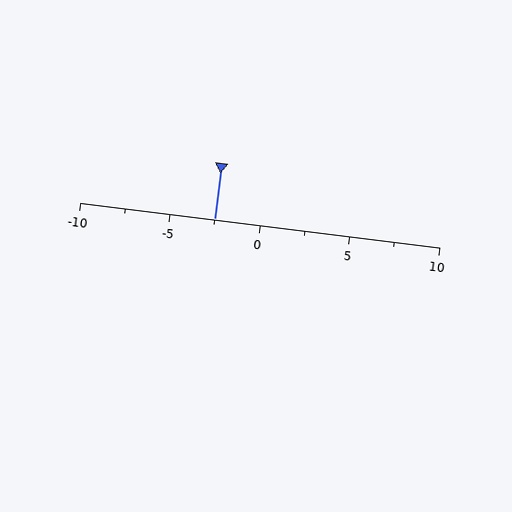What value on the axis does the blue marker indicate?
The marker indicates approximately -2.5.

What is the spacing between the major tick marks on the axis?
The major ticks are spaced 5 apart.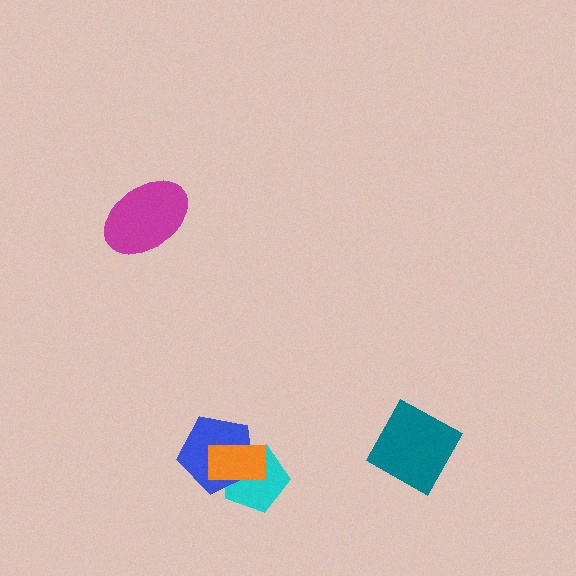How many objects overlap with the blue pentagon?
2 objects overlap with the blue pentagon.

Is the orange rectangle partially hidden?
No, no other shape covers it.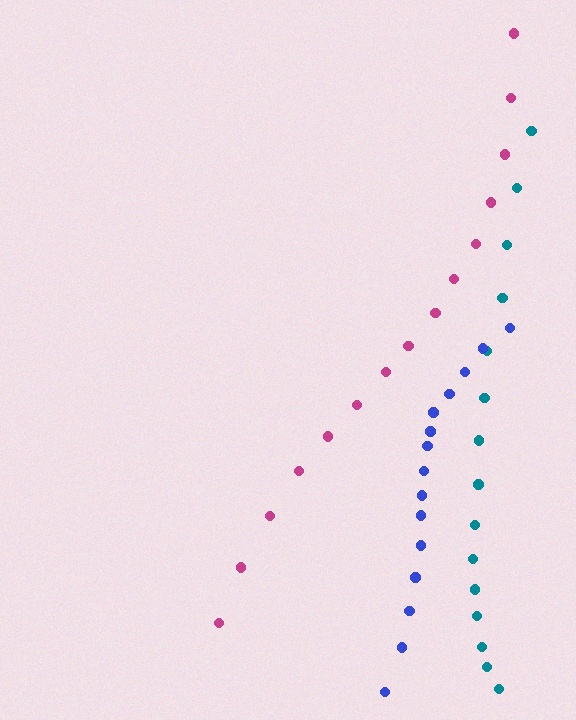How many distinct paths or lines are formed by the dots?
There are 3 distinct paths.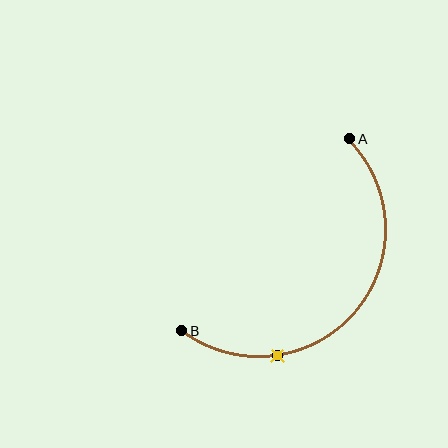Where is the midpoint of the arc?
The arc midpoint is the point on the curve farthest from the straight line joining A and B. It sits below and to the right of that line.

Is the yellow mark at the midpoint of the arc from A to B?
No. The yellow mark lies on the arc but is closer to endpoint B. The arc midpoint would be at the point on the curve equidistant along the arc from both A and B.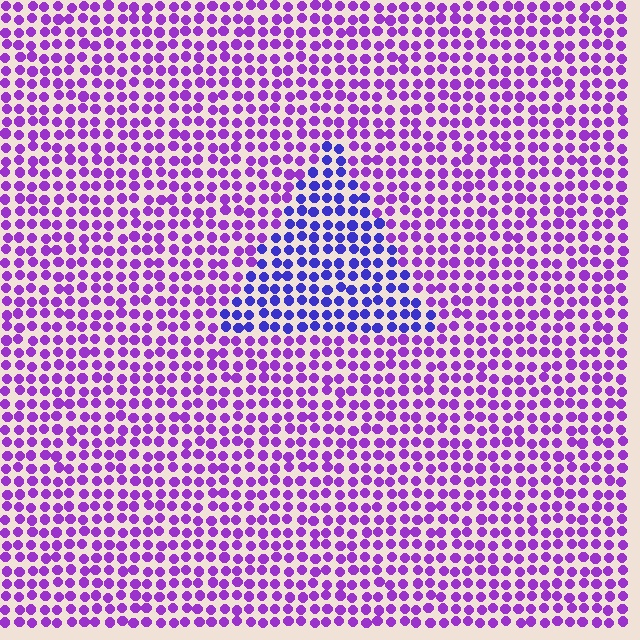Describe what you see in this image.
The image is filled with small purple elements in a uniform arrangement. A triangle-shaped region is visible where the elements are tinted to a slightly different hue, forming a subtle color boundary.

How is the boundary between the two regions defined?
The boundary is defined purely by a slight shift in hue (about 38 degrees). Spacing, size, and orientation are identical on both sides.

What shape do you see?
I see a triangle.